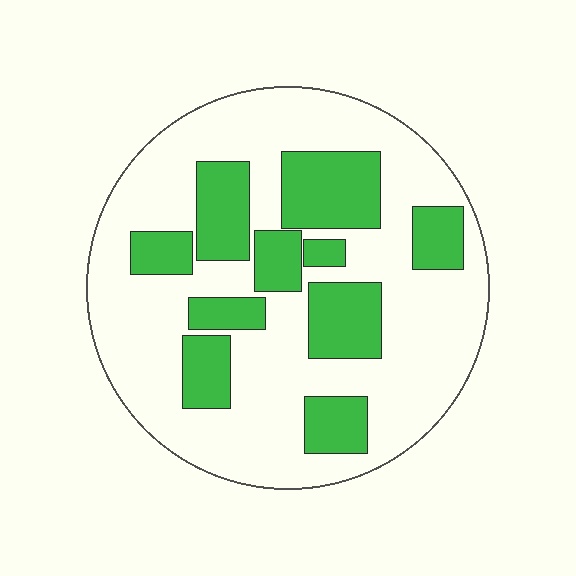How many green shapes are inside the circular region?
10.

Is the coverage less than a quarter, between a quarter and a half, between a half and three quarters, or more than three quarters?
Between a quarter and a half.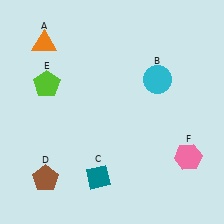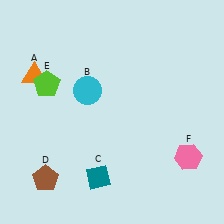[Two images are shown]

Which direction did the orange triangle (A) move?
The orange triangle (A) moved down.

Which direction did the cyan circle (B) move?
The cyan circle (B) moved left.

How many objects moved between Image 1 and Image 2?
2 objects moved between the two images.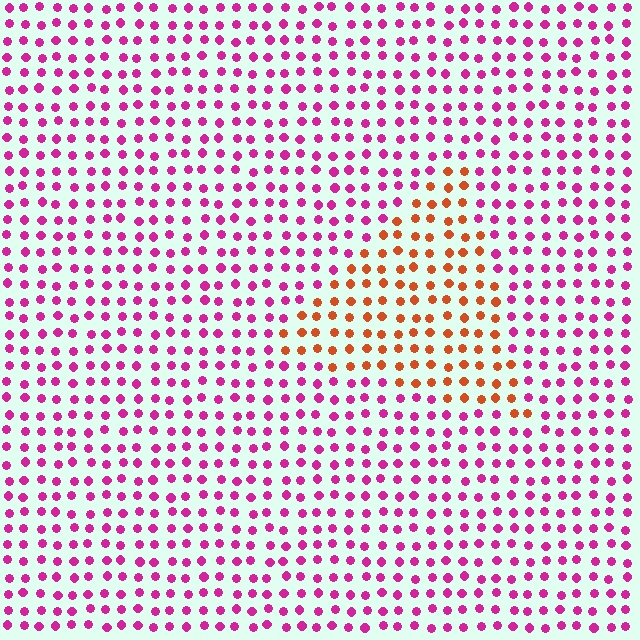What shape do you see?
I see a triangle.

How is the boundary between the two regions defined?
The boundary is defined purely by a slight shift in hue (about 56 degrees). Spacing, size, and orientation are identical on both sides.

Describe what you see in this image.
The image is filled with small magenta elements in a uniform arrangement. A triangle-shaped region is visible where the elements are tinted to a slightly different hue, forming a subtle color boundary.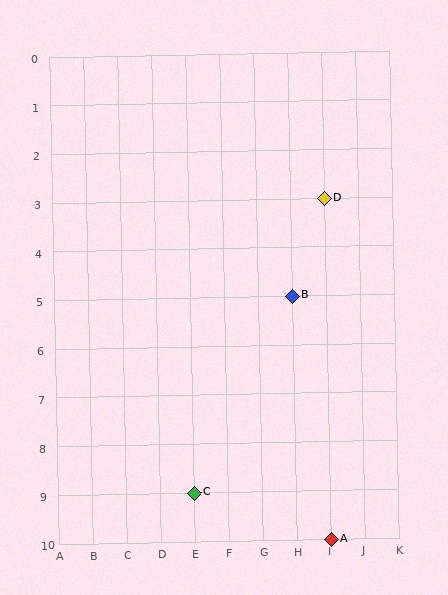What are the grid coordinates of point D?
Point D is at grid coordinates (I, 3).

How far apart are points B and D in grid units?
Points B and D are 1 column and 2 rows apart (about 2.2 grid units diagonally).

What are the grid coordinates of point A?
Point A is at grid coordinates (I, 10).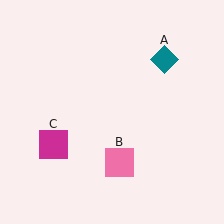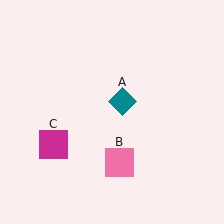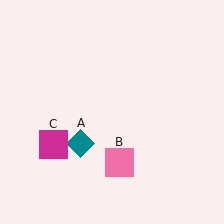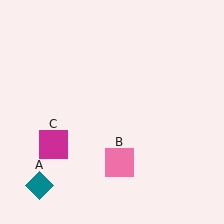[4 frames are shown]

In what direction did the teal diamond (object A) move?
The teal diamond (object A) moved down and to the left.